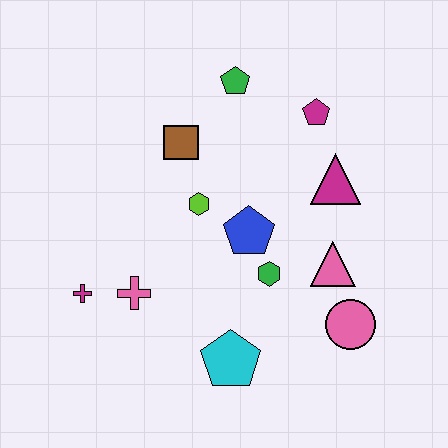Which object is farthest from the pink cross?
The magenta pentagon is farthest from the pink cross.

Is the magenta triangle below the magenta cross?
No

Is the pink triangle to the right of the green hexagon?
Yes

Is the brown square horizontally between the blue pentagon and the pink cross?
Yes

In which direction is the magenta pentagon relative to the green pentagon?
The magenta pentagon is to the right of the green pentagon.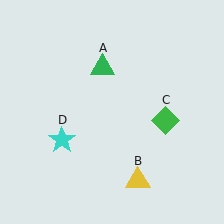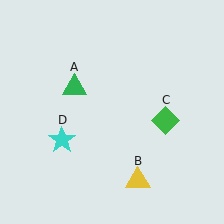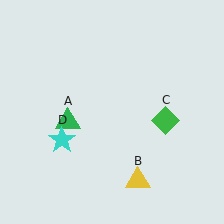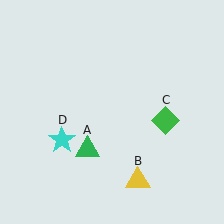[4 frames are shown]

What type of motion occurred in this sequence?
The green triangle (object A) rotated counterclockwise around the center of the scene.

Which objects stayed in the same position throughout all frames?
Yellow triangle (object B) and green diamond (object C) and cyan star (object D) remained stationary.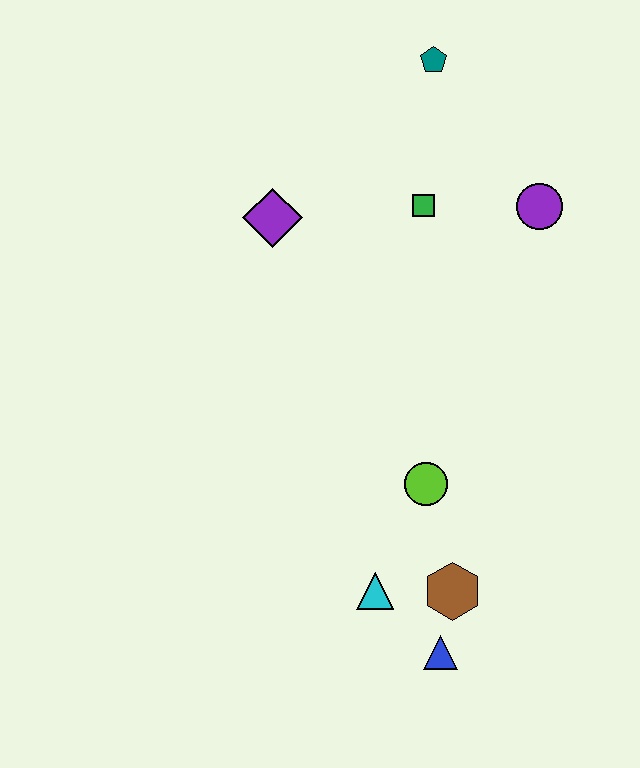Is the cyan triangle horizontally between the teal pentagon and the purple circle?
No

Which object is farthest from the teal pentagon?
The blue triangle is farthest from the teal pentagon.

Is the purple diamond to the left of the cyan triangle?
Yes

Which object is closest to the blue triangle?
The brown hexagon is closest to the blue triangle.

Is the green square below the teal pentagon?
Yes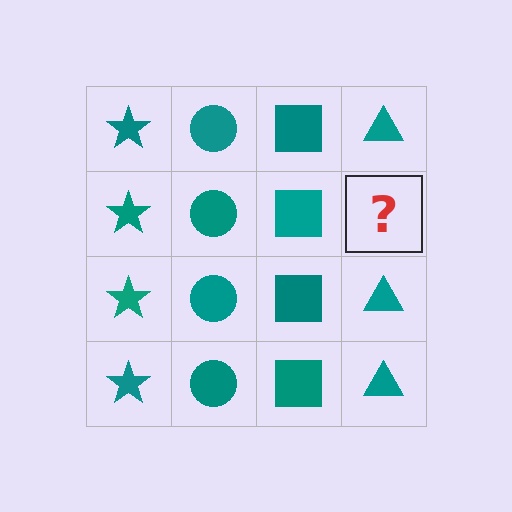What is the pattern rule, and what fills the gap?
The rule is that each column has a consistent shape. The gap should be filled with a teal triangle.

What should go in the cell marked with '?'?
The missing cell should contain a teal triangle.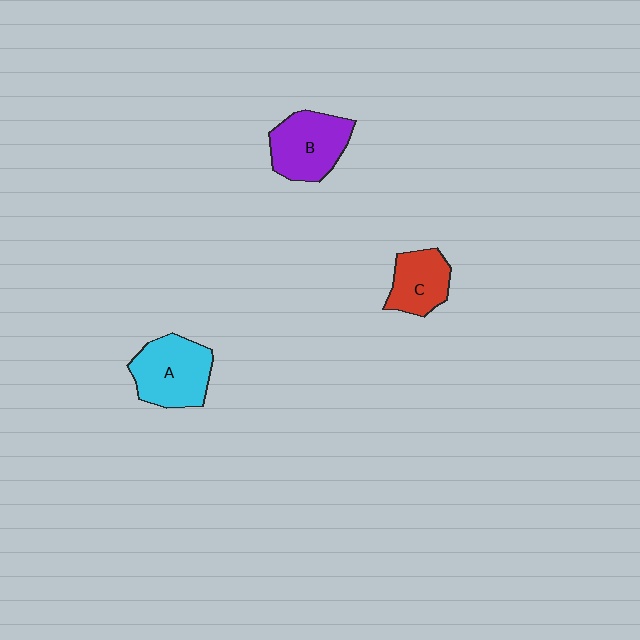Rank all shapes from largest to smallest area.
From largest to smallest: A (cyan), B (purple), C (red).